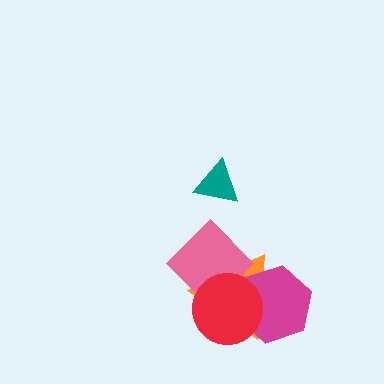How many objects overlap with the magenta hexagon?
3 objects overlap with the magenta hexagon.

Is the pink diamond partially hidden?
Yes, it is partially covered by another shape.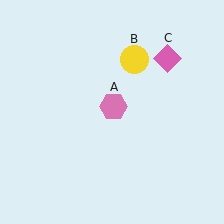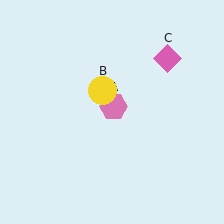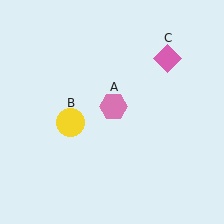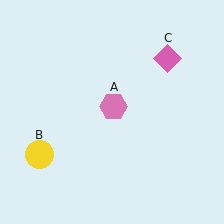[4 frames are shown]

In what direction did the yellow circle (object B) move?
The yellow circle (object B) moved down and to the left.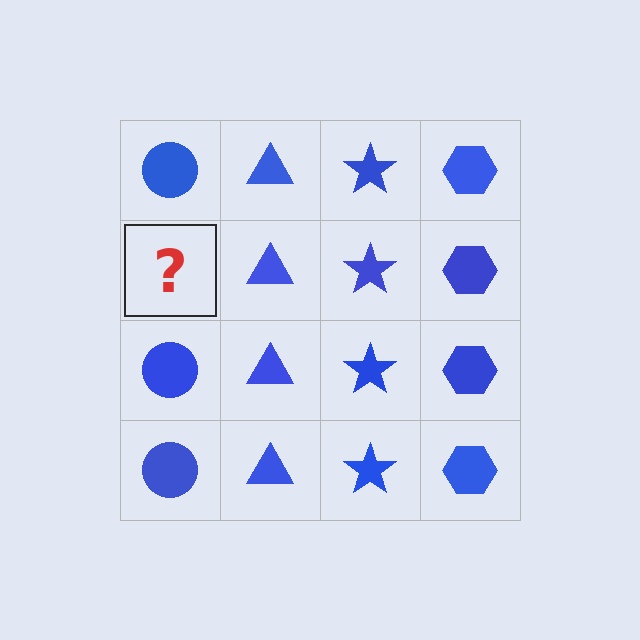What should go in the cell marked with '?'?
The missing cell should contain a blue circle.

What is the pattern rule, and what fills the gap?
The rule is that each column has a consistent shape. The gap should be filled with a blue circle.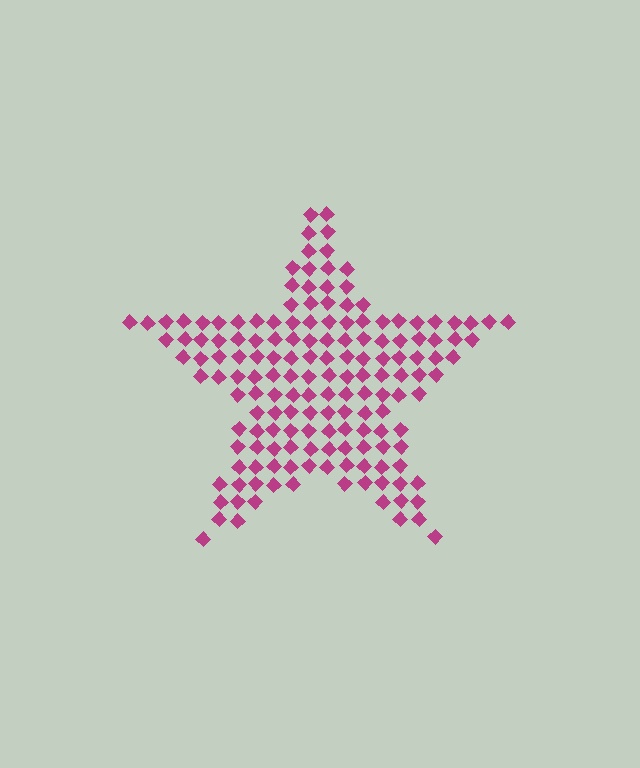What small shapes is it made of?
It is made of small diamonds.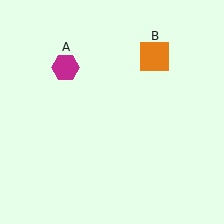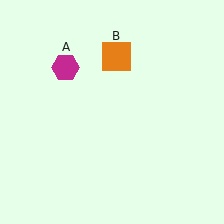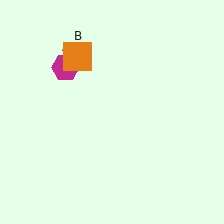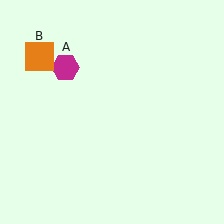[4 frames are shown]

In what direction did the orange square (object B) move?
The orange square (object B) moved left.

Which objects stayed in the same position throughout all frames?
Magenta hexagon (object A) remained stationary.